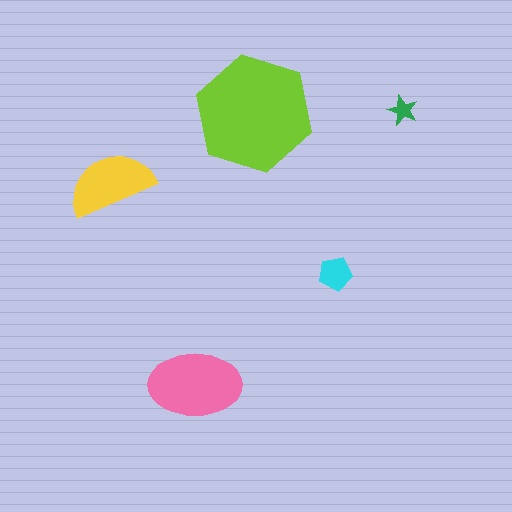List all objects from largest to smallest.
The lime hexagon, the pink ellipse, the yellow semicircle, the cyan pentagon, the green star.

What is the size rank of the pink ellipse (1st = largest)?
2nd.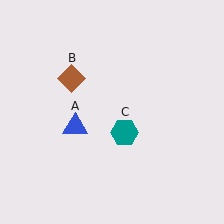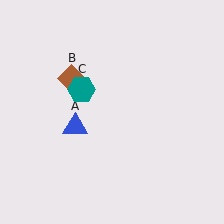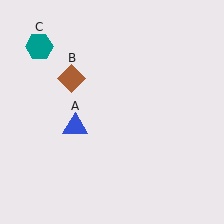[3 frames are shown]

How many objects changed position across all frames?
1 object changed position: teal hexagon (object C).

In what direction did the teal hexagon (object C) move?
The teal hexagon (object C) moved up and to the left.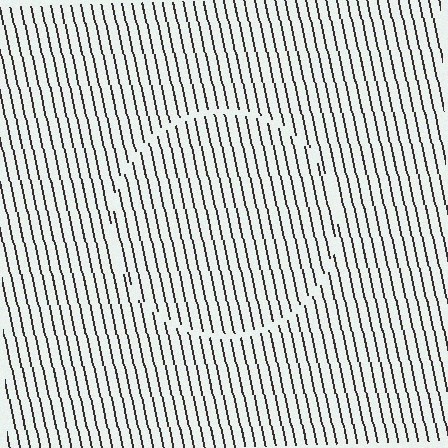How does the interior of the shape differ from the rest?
The interior of the shape contains the same grating, shifted by half a period — the contour is defined by the phase discontinuity where line-ends from the inner and outer gratings abut.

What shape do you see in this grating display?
An illusory circle. The interior of the shape contains the same grating, shifted by half a period — the contour is defined by the phase discontinuity where line-ends from the inner and outer gratings abut.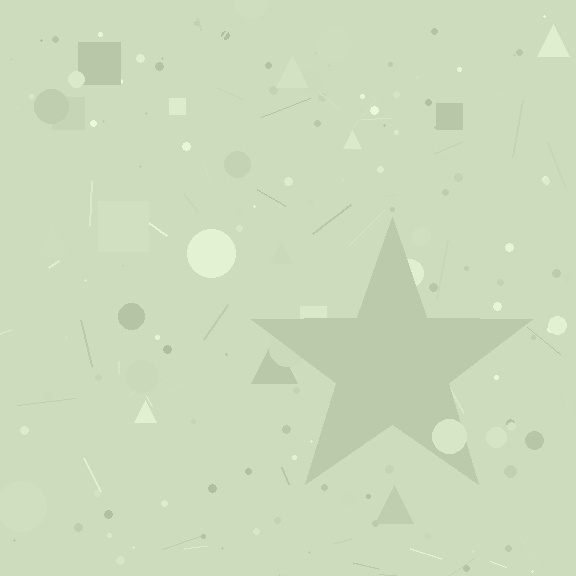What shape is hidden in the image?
A star is hidden in the image.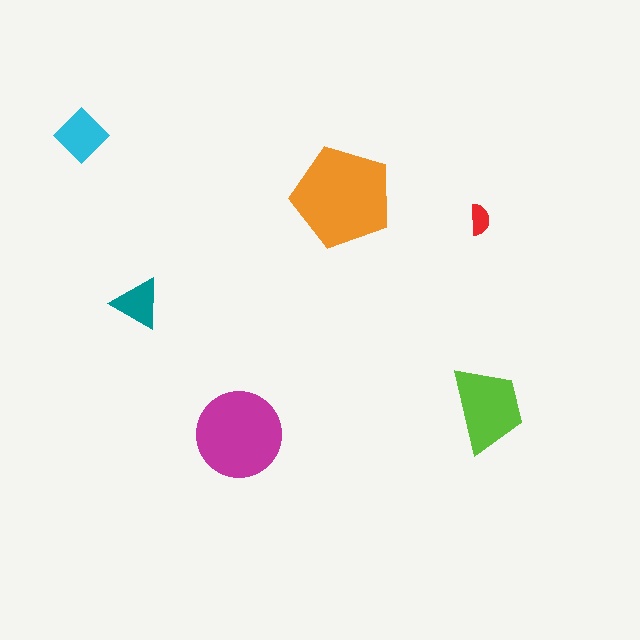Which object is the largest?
The orange pentagon.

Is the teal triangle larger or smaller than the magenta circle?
Smaller.